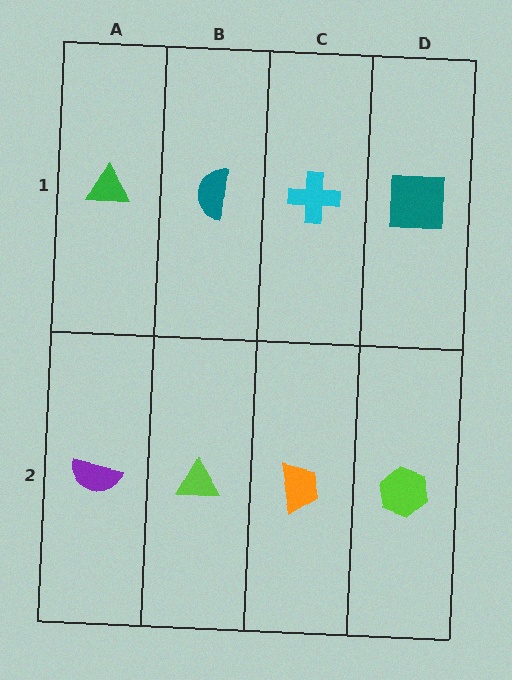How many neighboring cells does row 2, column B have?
3.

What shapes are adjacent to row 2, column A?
A green triangle (row 1, column A), a lime triangle (row 2, column B).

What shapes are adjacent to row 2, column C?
A cyan cross (row 1, column C), a lime triangle (row 2, column B), a lime hexagon (row 2, column D).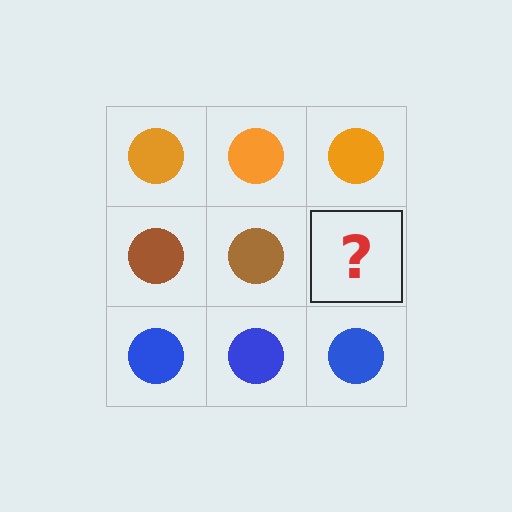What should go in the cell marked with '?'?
The missing cell should contain a brown circle.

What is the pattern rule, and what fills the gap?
The rule is that each row has a consistent color. The gap should be filled with a brown circle.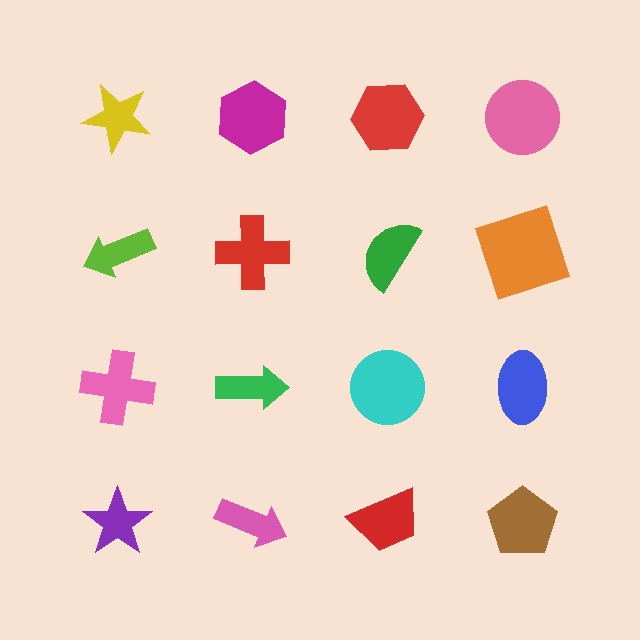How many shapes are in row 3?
4 shapes.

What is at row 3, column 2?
A green arrow.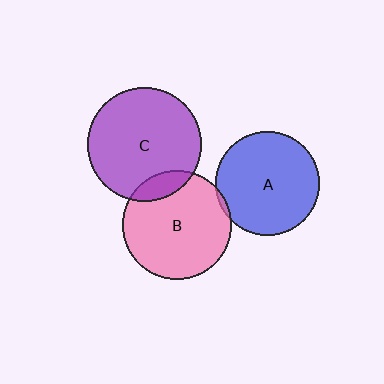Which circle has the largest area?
Circle C (purple).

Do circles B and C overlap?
Yes.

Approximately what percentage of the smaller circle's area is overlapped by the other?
Approximately 15%.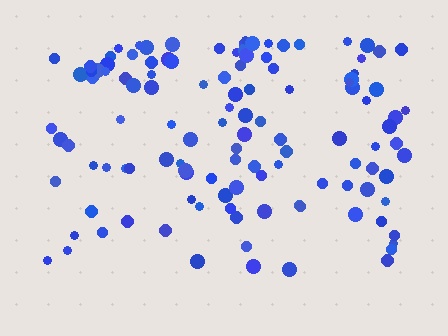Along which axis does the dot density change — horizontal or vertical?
Vertical.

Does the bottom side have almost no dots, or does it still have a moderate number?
Still a moderate number, just noticeably fewer than the top.